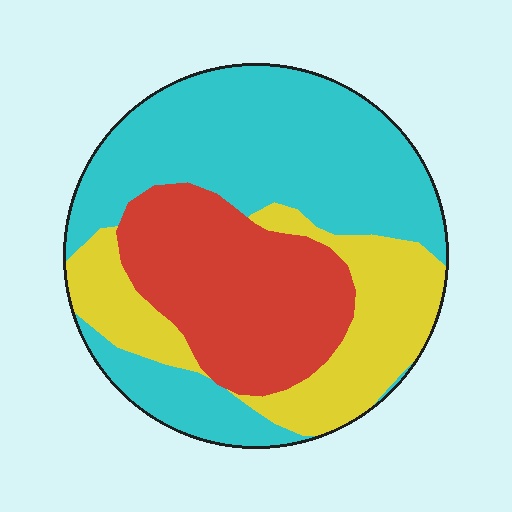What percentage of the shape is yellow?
Yellow takes up less than a quarter of the shape.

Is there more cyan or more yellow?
Cyan.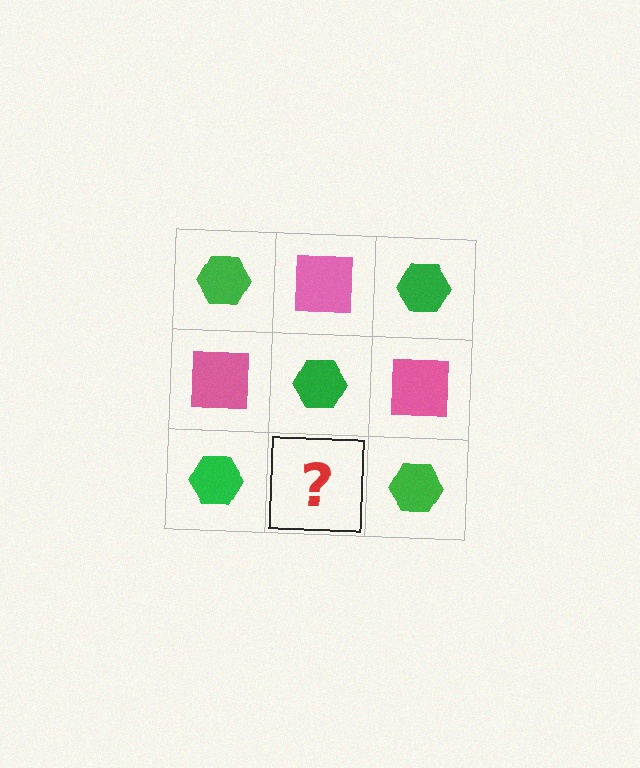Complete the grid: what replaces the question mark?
The question mark should be replaced with a pink square.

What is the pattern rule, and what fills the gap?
The rule is that it alternates green hexagon and pink square in a checkerboard pattern. The gap should be filled with a pink square.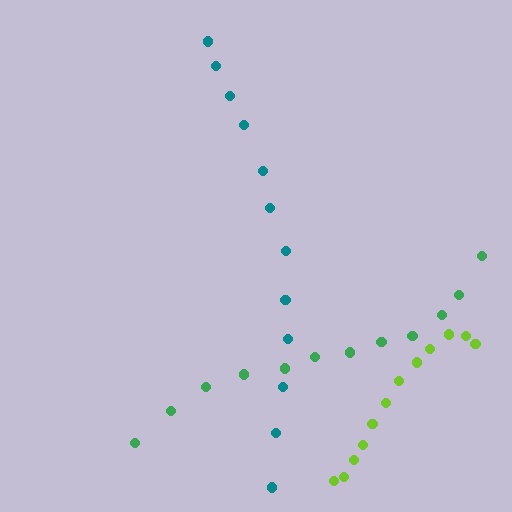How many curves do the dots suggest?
There are 3 distinct paths.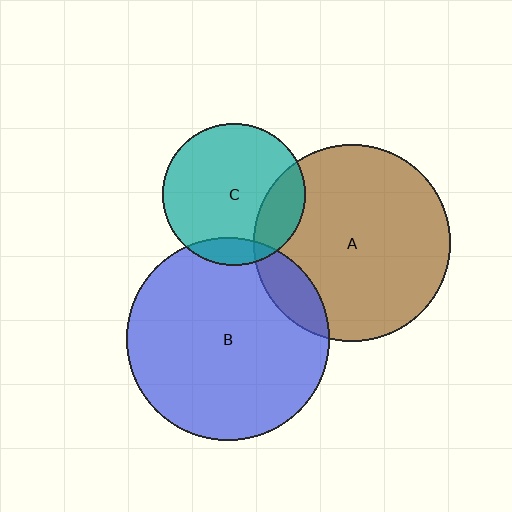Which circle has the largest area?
Circle B (blue).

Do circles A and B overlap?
Yes.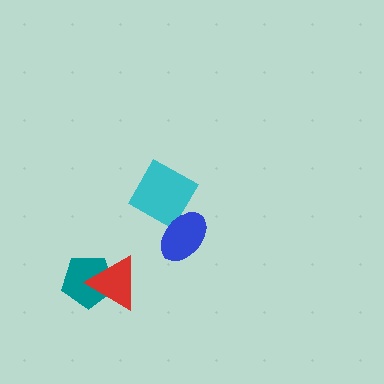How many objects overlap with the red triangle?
1 object overlaps with the red triangle.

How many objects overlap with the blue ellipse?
1 object overlaps with the blue ellipse.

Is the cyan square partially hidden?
Yes, it is partially covered by another shape.